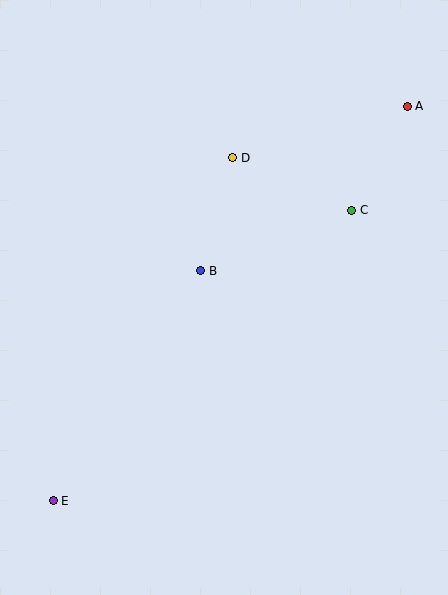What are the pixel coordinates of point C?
Point C is at (352, 210).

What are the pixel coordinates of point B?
Point B is at (201, 271).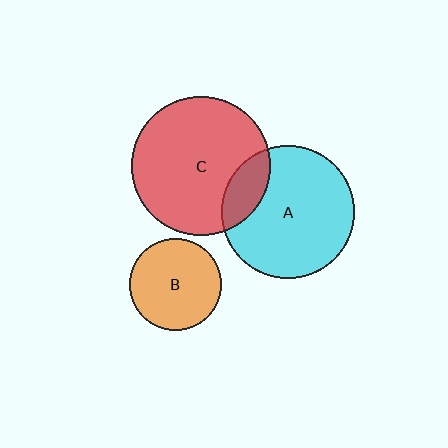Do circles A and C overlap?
Yes.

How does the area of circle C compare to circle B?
Approximately 2.3 times.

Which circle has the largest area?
Circle C (red).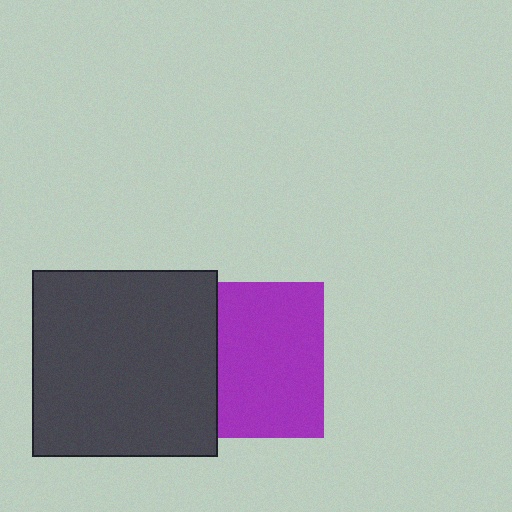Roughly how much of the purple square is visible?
Most of it is visible (roughly 68%).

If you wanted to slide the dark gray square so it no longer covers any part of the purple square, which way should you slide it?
Slide it left — that is the most direct way to separate the two shapes.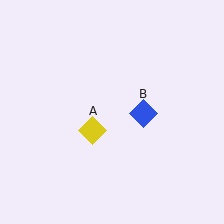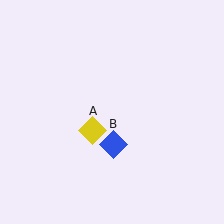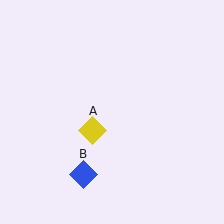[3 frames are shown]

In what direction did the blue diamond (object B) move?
The blue diamond (object B) moved down and to the left.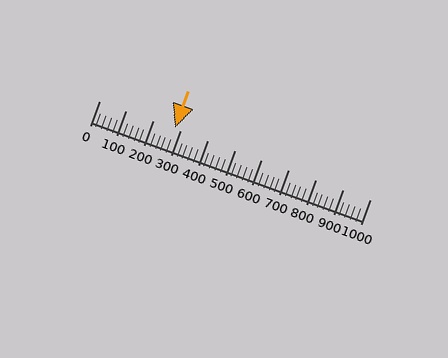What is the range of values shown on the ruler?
The ruler shows values from 0 to 1000.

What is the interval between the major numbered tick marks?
The major tick marks are spaced 100 units apart.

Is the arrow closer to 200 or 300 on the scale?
The arrow is closer to 300.